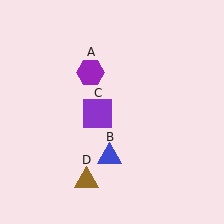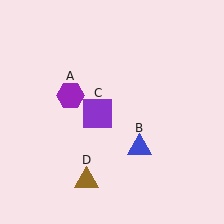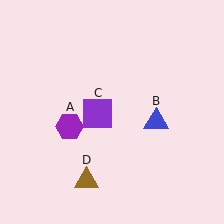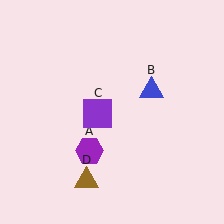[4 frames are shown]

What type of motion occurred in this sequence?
The purple hexagon (object A), blue triangle (object B) rotated counterclockwise around the center of the scene.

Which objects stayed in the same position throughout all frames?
Purple square (object C) and brown triangle (object D) remained stationary.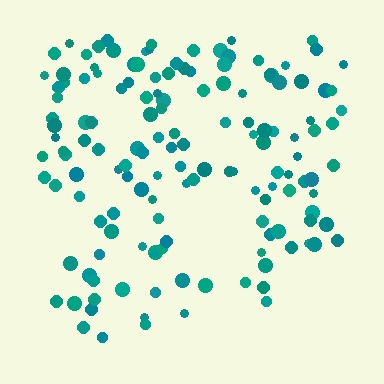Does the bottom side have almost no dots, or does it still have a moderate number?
Still a moderate number, just noticeably fewer than the top.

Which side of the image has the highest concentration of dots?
The top.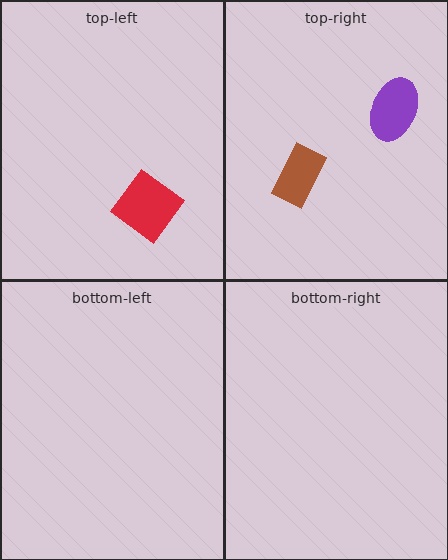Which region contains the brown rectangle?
The top-right region.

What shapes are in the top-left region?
The red diamond.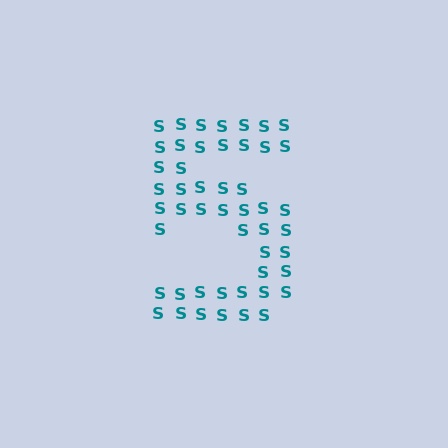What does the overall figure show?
The overall figure shows the digit 5.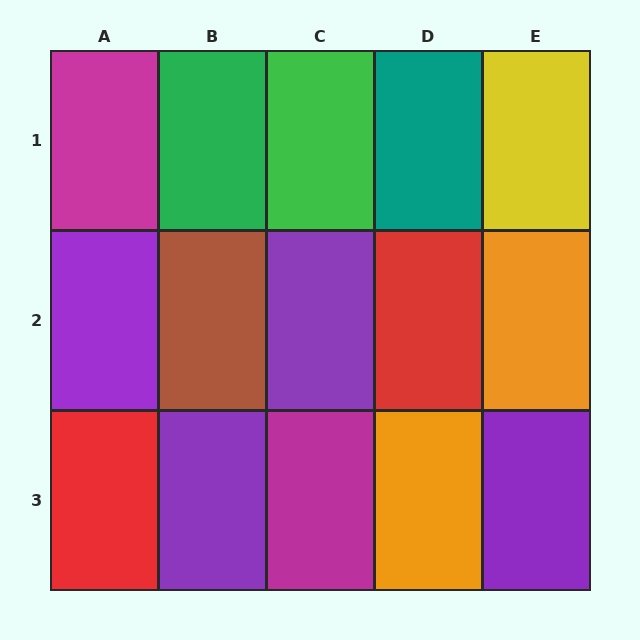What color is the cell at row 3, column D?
Orange.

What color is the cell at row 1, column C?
Green.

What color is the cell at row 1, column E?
Yellow.